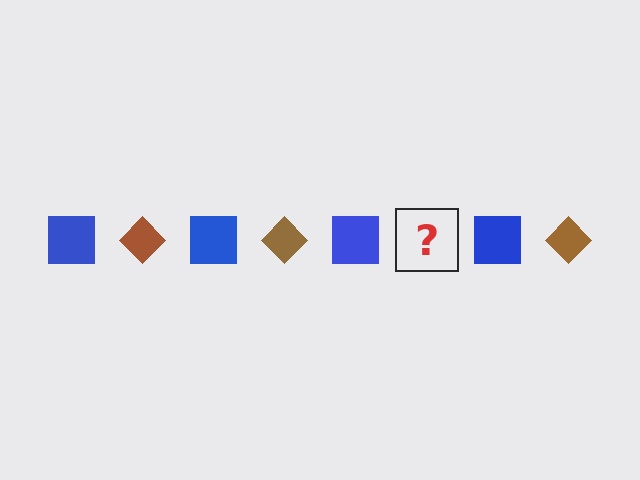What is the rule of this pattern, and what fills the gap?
The rule is that the pattern alternates between blue square and brown diamond. The gap should be filled with a brown diamond.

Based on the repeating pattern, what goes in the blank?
The blank should be a brown diamond.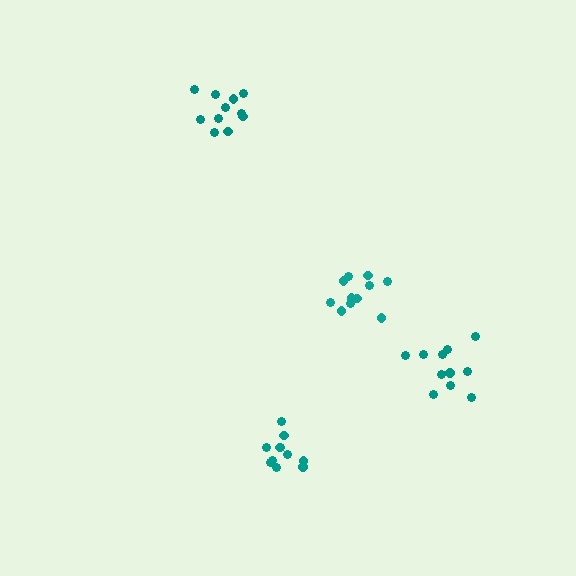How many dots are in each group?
Group 1: 11 dots, Group 2: 11 dots, Group 3: 11 dots, Group 4: 11 dots (44 total).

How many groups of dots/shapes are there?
There are 4 groups.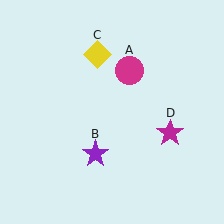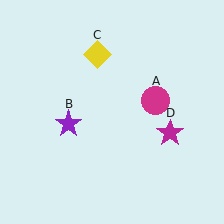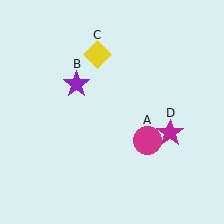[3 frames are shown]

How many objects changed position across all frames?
2 objects changed position: magenta circle (object A), purple star (object B).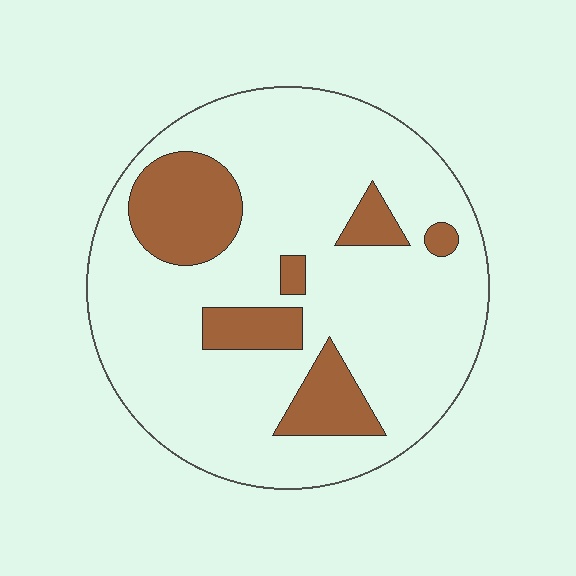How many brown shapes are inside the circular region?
6.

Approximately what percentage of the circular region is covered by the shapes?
Approximately 20%.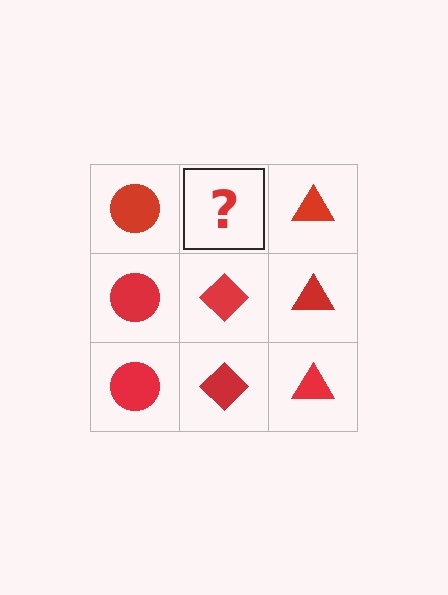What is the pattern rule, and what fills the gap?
The rule is that each column has a consistent shape. The gap should be filled with a red diamond.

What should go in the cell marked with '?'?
The missing cell should contain a red diamond.